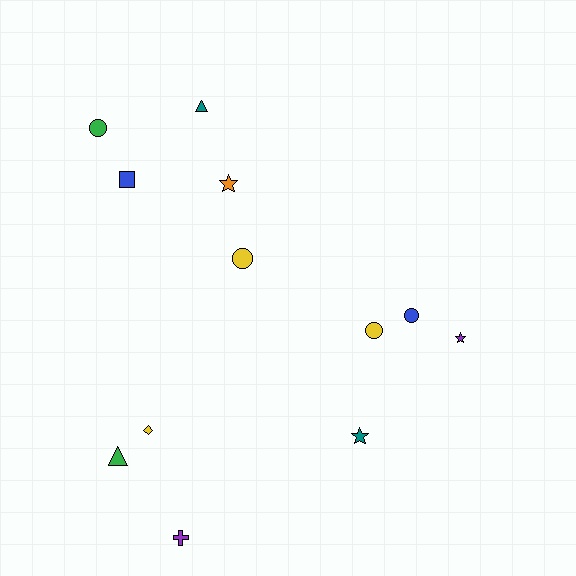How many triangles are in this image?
There are 2 triangles.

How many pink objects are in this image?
There are no pink objects.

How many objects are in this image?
There are 12 objects.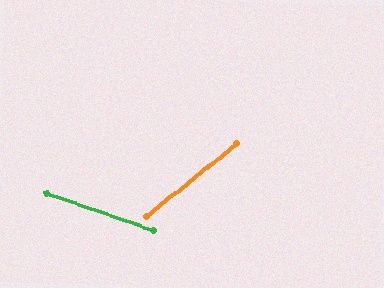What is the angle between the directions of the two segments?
Approximately 58 degrees.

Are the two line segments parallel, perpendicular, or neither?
Neither parallel nor perpendicular — they differ by about 58°.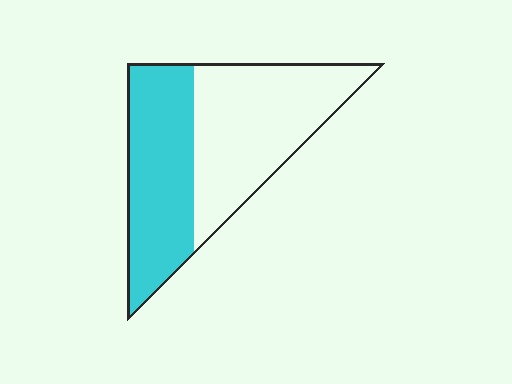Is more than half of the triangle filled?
No.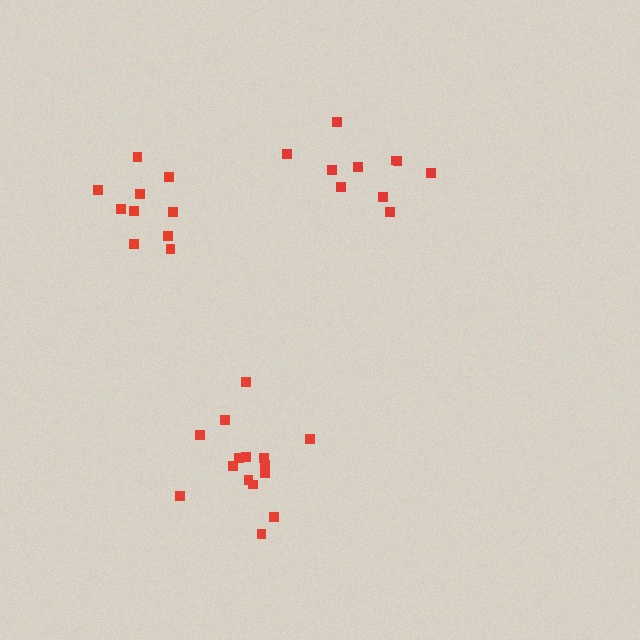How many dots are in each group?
Group 1: 10 dots, Group 2: 15 dots, Group 3: 10 dots (35 total).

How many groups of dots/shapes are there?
There are 3 groups.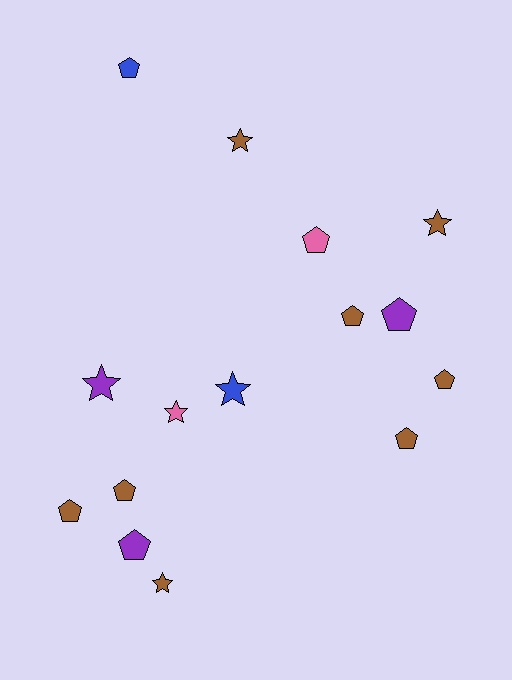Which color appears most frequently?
Brown, with 8 objects.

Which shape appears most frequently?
Pentagon, with 9 objects.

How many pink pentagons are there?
There is 1 pink pentagon.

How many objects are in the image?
There are 15 objects.